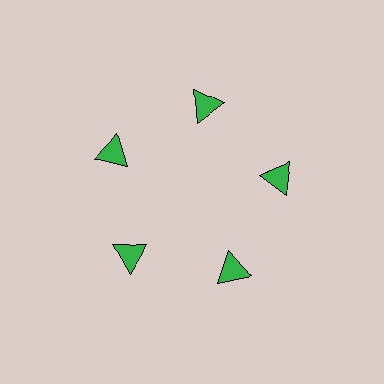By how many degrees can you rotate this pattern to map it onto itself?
The pattern maps onto itself every 72 degrees of rotation.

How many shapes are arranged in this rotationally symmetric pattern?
There are 5 shapes, arranged in 5 groups of 1.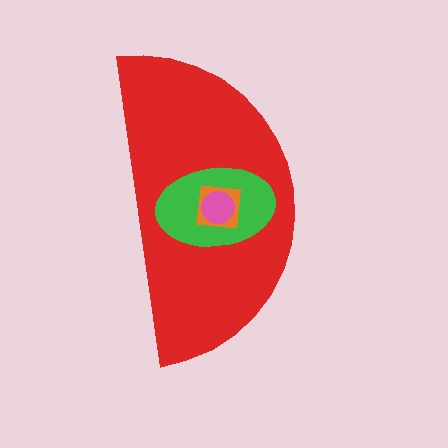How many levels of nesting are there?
4.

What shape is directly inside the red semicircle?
The green ellipse.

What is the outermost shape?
The red semicircle.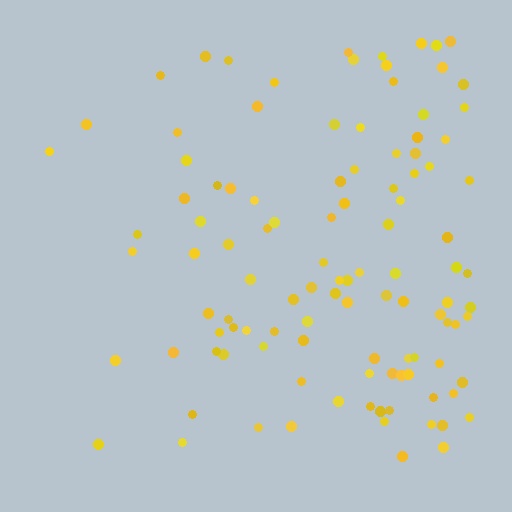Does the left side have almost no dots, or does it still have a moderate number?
Still a moderate number, just noticeably fewer than the right.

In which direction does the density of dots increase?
From left to right, with the right side densest.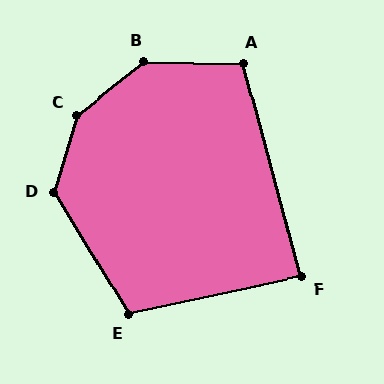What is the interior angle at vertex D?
Approximately 132 degrees (obtuse).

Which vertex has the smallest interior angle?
F, at approximately 87 degrees.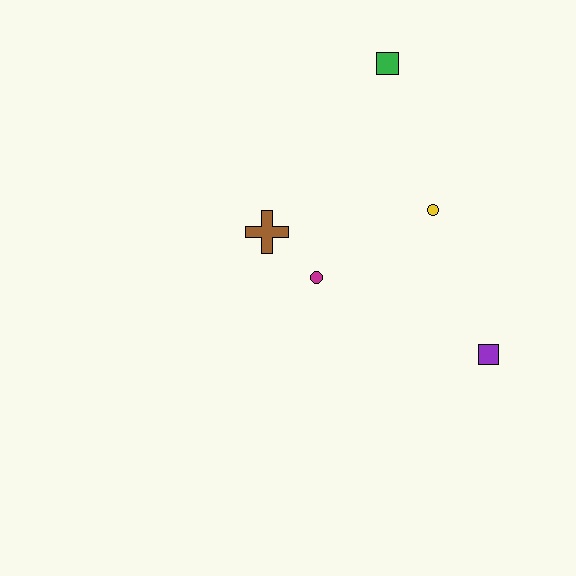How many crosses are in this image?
There is 1 cross.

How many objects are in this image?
There are 5 objects.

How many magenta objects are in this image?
There is 1 magenta object.